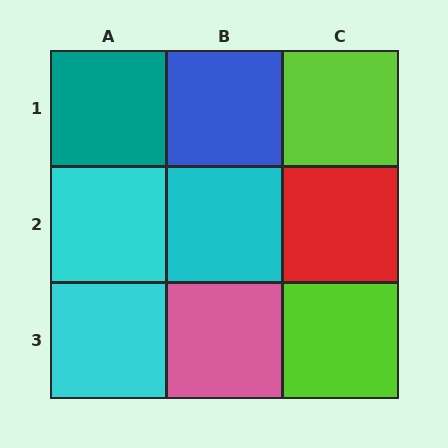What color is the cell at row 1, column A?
Teal.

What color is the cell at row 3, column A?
Cyan.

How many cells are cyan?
3 cells are cyan.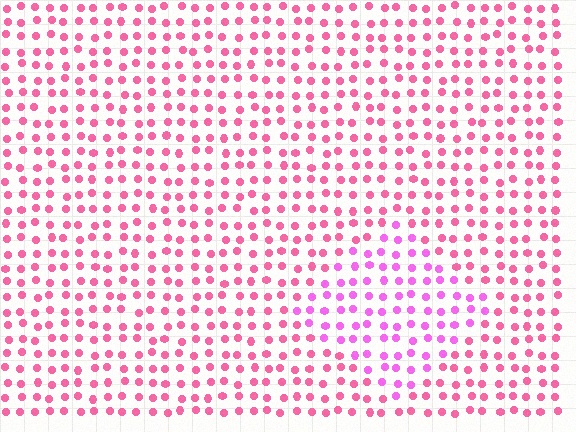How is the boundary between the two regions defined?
The boundary is defined purely by a slight shift in hue (about 31 degrees). Spacing, size, and orientation are identical on both sides.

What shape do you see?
I see a diamond.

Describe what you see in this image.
The image is filled with small pink elements in a uniform arrangement. A diamond-shaped region is visible where the elements are tinted to a slightly different hue, forming a subtle color boundary.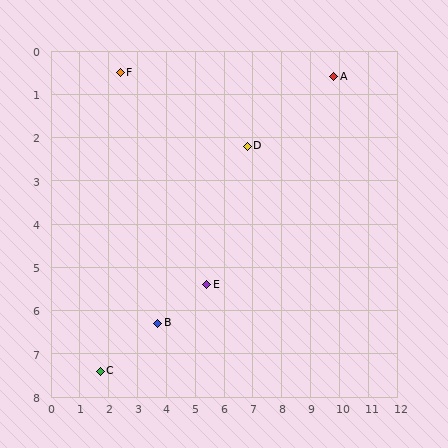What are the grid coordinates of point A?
Point A is at approximately (9.8, 0.6).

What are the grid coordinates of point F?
Point F is at approximately (2.4, 0.5).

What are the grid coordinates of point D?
Point D is at approximately (6.8, 2.2).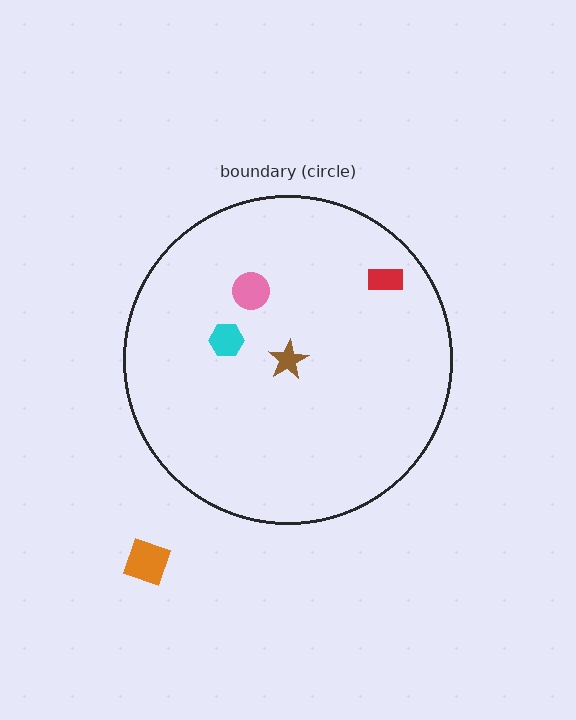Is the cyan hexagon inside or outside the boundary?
Inside.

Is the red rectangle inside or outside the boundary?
Inside.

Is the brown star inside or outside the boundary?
Inside.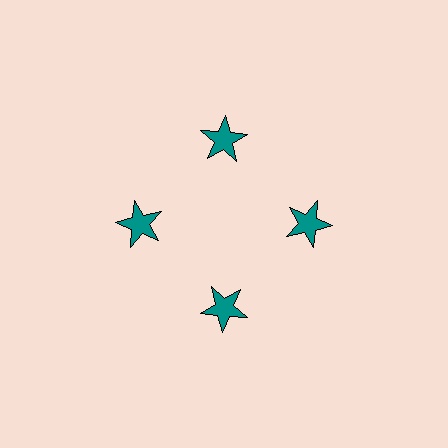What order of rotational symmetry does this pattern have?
This pattern has 4-fold rotational symmetry.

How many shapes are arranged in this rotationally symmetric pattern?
There are 4 shapes, arranged in 4 groups of 1.